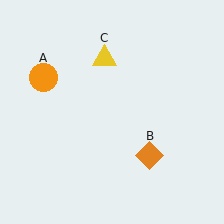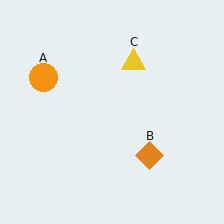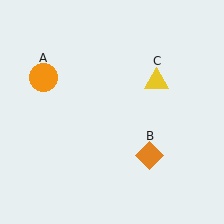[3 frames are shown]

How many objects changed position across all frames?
1 object changed position: yellow triangle (object C).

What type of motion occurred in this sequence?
The yellow triangle (object C) rotated clockwise around the center of the scene.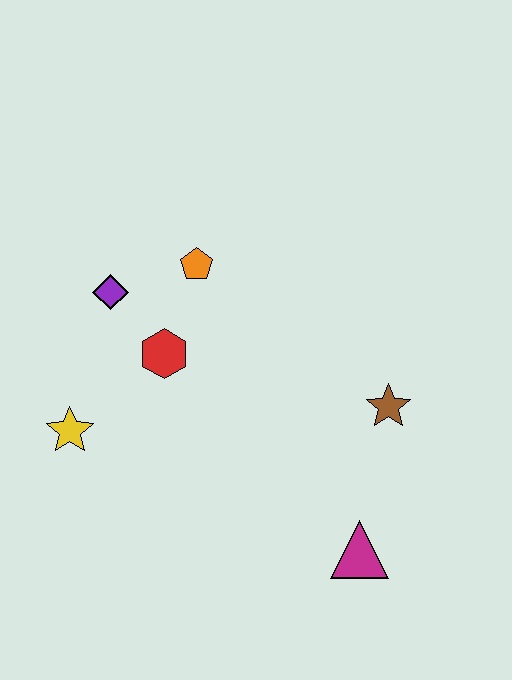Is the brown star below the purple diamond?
Yes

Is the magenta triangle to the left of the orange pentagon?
No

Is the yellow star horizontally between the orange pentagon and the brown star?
No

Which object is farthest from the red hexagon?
The magenta triangle is farthest from the red hexagon.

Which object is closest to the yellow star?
The red hexagon is closest to the yellow star.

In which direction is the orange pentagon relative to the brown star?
The orange pentagon is to the left of the brown star.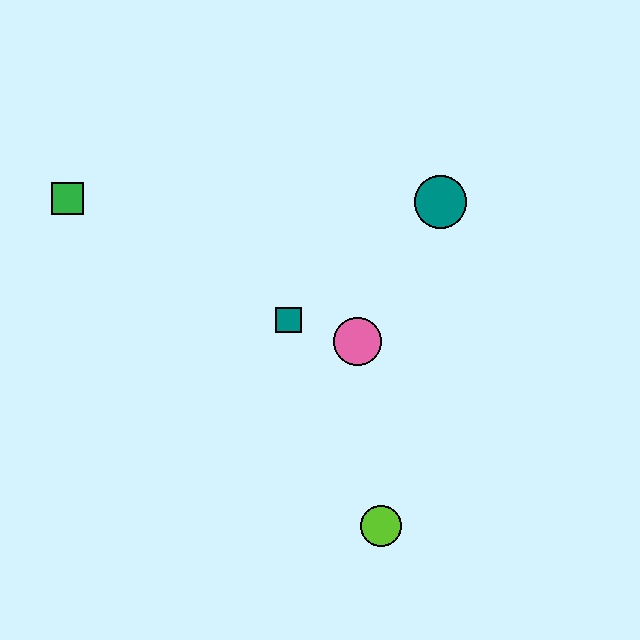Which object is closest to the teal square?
The pink circle is closest to the teal square.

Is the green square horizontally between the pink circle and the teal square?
No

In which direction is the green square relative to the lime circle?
The green square is above the lime circle.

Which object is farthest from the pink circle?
The green square is farthest from the pink circle.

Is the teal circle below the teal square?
No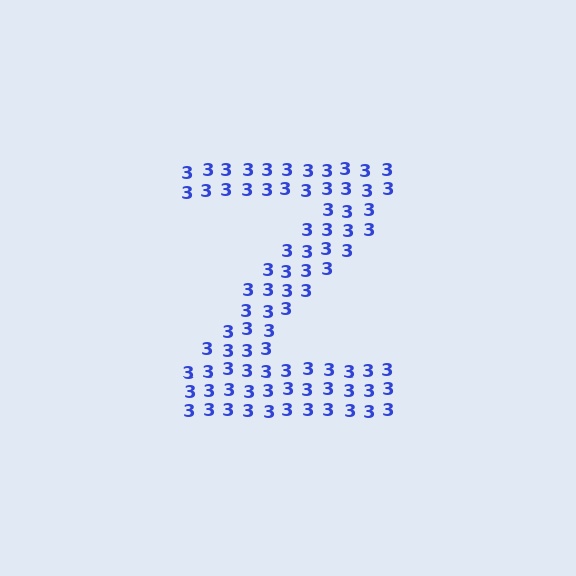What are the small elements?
The small elements are digit 3's.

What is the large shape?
The large shape is the letter Z.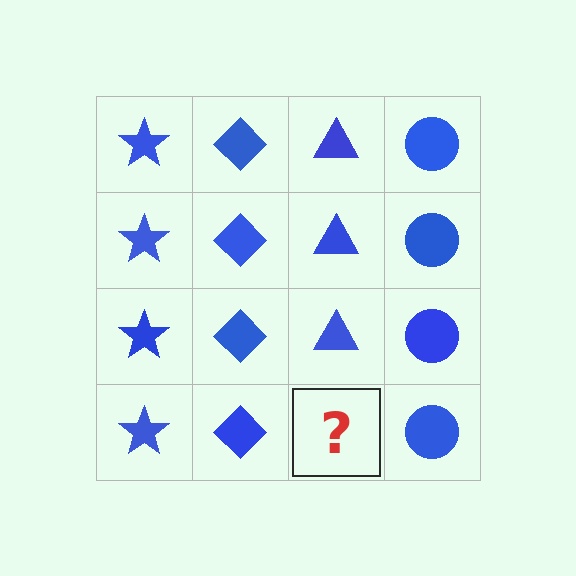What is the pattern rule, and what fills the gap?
The rule is that each column has a consistent shape. The gap should be filled with a blue triangle.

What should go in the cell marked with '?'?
The missing cell should contain a blue triangle.